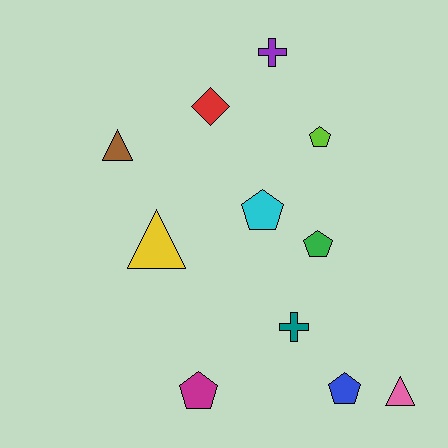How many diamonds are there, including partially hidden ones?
There is 1 diamond.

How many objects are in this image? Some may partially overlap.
There are 11 objects.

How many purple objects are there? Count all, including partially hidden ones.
There is 1 purple object.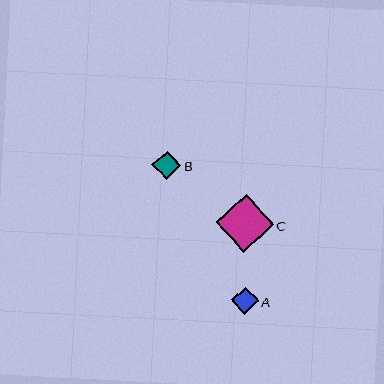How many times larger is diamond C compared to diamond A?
Diamond C is approximately 2.1 times the size of diamond A.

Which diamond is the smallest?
Diamond A is the smallest with a size of approximately 28 pixels.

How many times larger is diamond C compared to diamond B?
Diamond C is approximately 2.0 times the size of diamond B.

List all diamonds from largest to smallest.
From largest to smallest: C, B, A.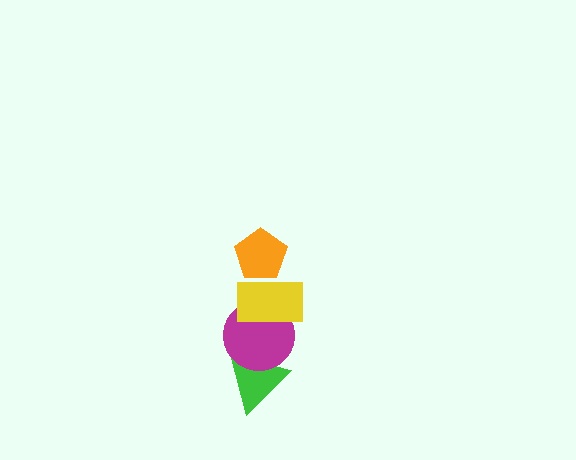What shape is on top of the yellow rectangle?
The orange pentagon is on top of the yellow rectangle.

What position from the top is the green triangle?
The green triangle is 4th from the top.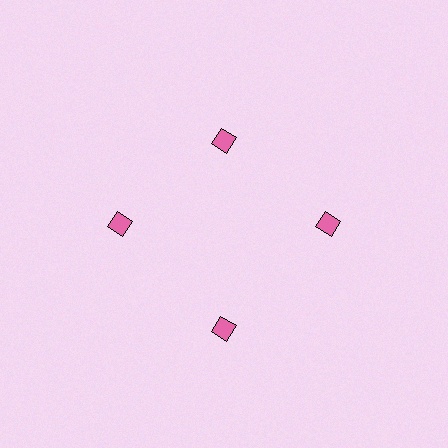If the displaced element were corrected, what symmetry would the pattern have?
It would have 4-fold rotational symmetry — the pattern would map onto itself every 90 degrees.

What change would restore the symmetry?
The symmetry would be restored by moving it outward, back onto the ring so that all 4 diamonds sit at equal angles and equal distance from the center.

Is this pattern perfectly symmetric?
No. The 4 pink diamonds are arranged in a ring, but one element near the 12 o'clock position is pulled inward toward the center, breaking the 4-fold rotational symmetry.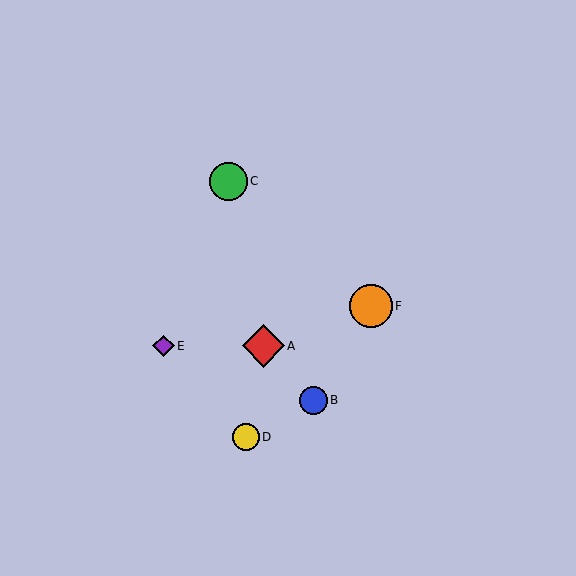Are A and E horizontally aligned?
Yes, both are at y≈346.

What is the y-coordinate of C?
Object C is at y≈181.